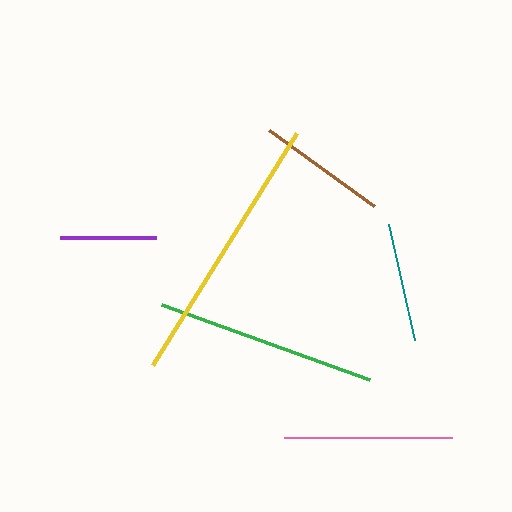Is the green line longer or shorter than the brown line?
The green line is longer than the brown line.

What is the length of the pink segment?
The pink segment is approximately 169 pixels long.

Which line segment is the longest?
The yellow line is the longest at approximately 274 pixels.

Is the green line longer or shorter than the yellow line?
The yellow line is longer than the green line.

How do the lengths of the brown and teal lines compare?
The brown and teal lines are approximately the same length.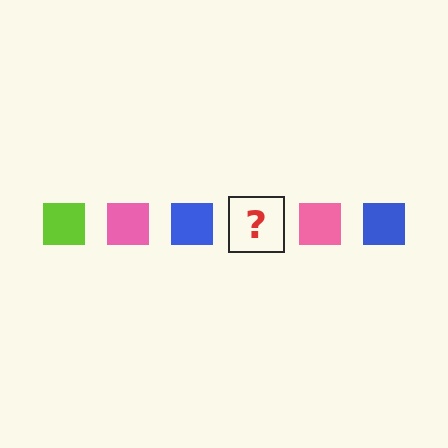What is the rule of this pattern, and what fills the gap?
The rule is that the pattern cycles through lime, pink, blue squares. The gap should be filled with a lime square.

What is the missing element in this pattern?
The missing element is a lime square.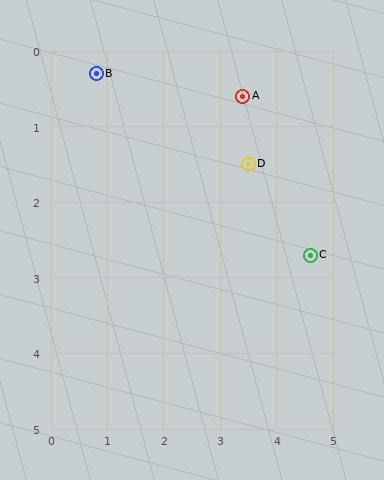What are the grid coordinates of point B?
Point B is at approximately (0.8, 0.3).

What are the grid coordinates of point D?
Point D is at approximately (3.5, 1.5).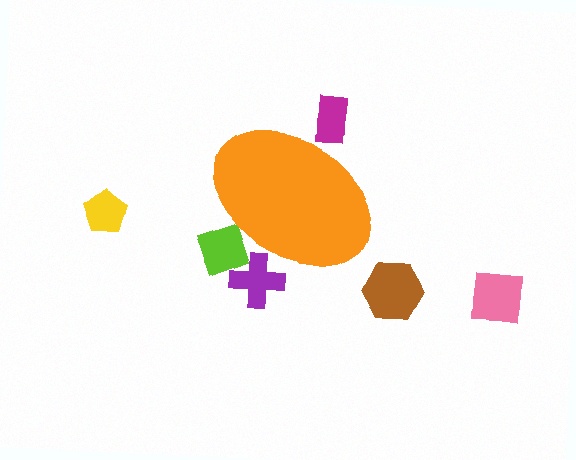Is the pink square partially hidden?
No, the pink square is fully visible.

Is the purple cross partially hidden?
Yes, the purple cross is partially hidden behind the orange ellipse.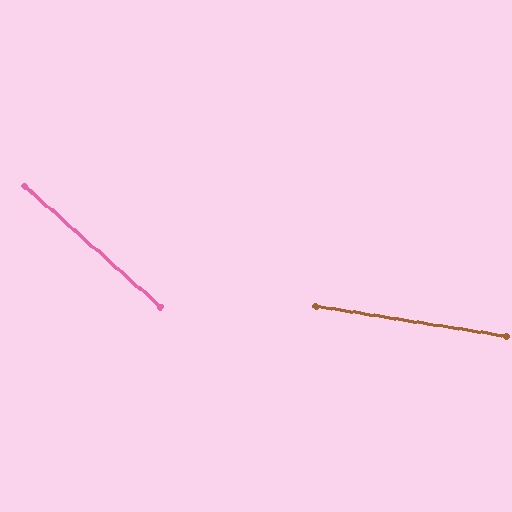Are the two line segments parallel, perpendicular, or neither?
Neither parallel nor perpendicular — they differ by about 33°.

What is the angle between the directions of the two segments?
Approximately 33 degrees.